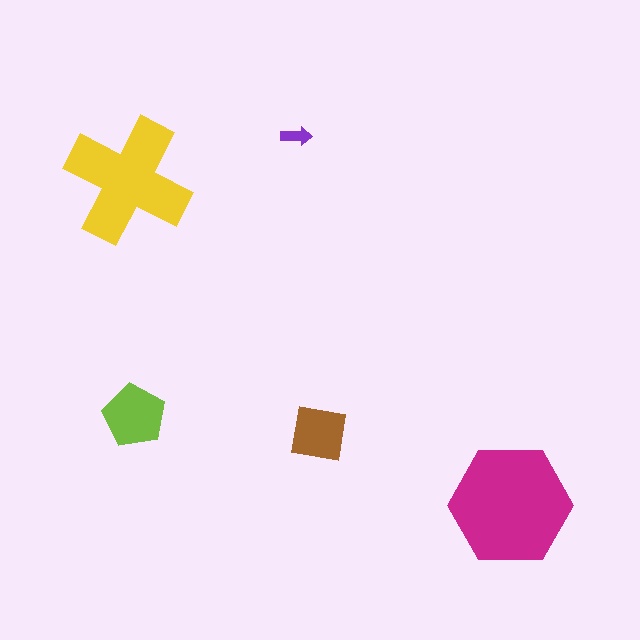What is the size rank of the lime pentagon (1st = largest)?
3rd.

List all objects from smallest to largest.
The purple arrow, the brown square, the lime pentagon, the yellow cross, the magenta hexagon.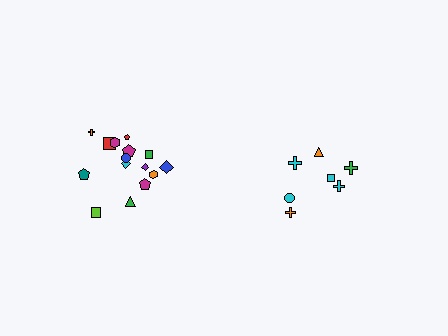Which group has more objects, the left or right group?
The left group.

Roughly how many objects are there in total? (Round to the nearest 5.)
Roughly 20 objects in total.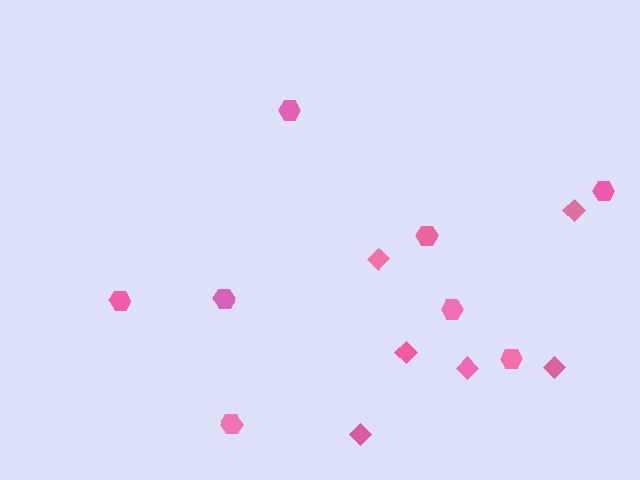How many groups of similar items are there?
There are 2 groups: one group of diamonds (6) and one group of hexagons (8).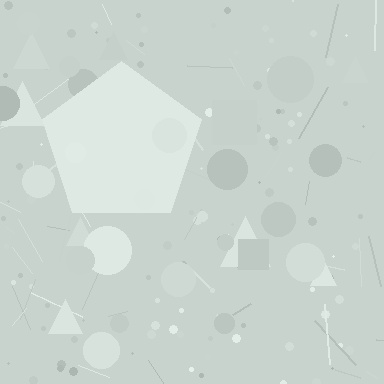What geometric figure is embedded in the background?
A pentagon is embedded in the background.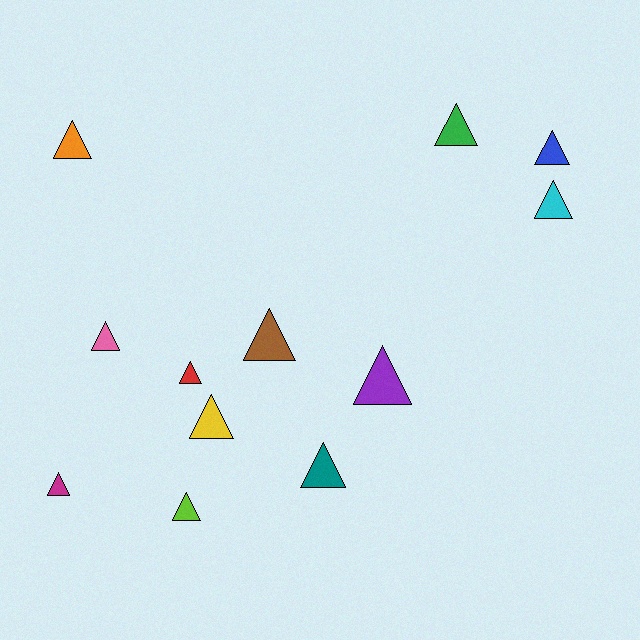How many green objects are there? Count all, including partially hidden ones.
There is 1 green object.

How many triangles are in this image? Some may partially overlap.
There are 12 triangles.